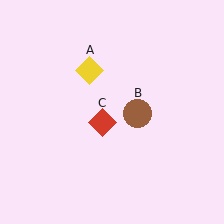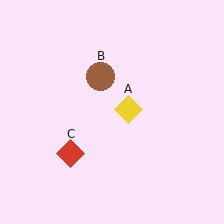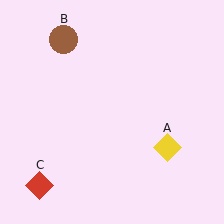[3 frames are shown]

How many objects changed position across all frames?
3 objects changed position: yellow diamond (object A), brown circle (object B), red diamond (object C).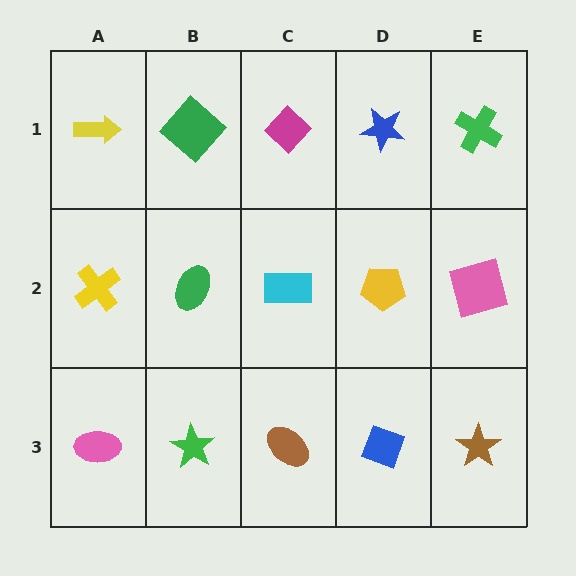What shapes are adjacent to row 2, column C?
A magenta diamond (row 1, column C), a brown ellipse (row 3, column C), a green ellipse (row 2, column B), a yellow pentagon (row 2, column D).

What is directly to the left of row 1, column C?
A green diamond.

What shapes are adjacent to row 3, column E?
A pink square (row 2, column E), a blue diamond (row 3, column D).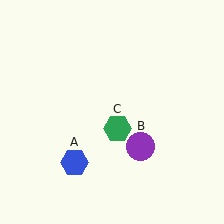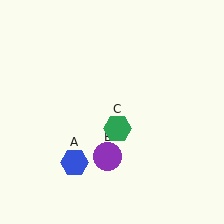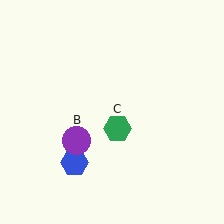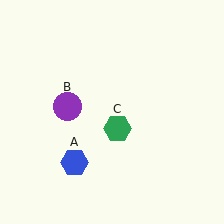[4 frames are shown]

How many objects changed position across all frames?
1 object changed position: purple circle (object B).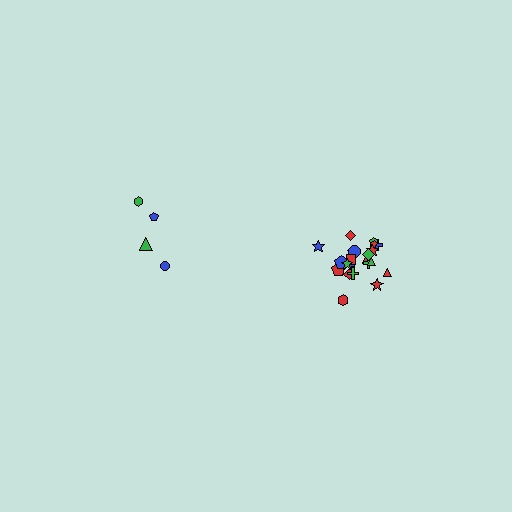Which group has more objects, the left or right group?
The right group.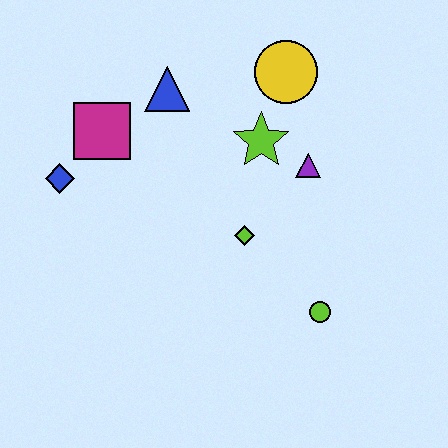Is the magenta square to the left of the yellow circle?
Yes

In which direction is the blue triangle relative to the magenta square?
The blue triangle is to the right of the magenta square.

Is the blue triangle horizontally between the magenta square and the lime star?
Yes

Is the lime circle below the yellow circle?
Yes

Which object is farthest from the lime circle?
The blue diamond is farthest from the lime circle.